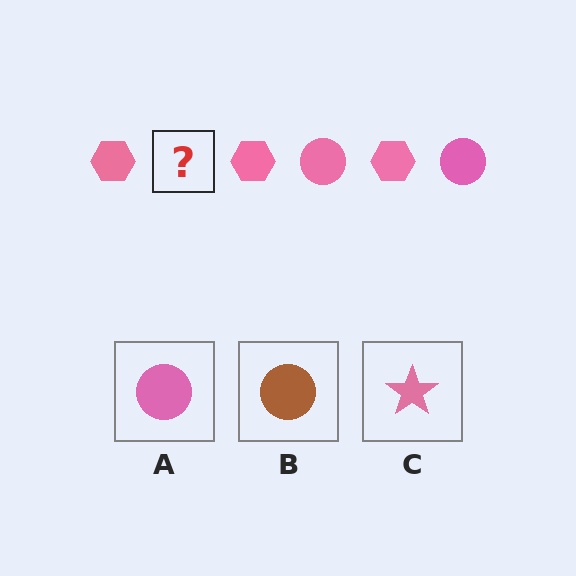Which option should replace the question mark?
Option A.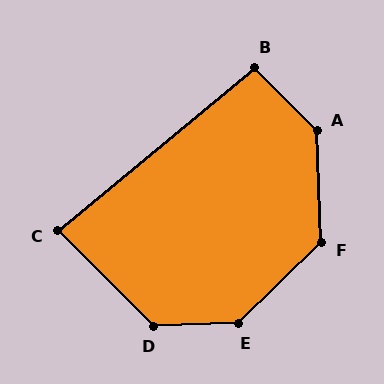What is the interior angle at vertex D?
Approximately 133 degrees (obtuse).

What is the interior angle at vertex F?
Approximately 132 degrees (obtuse).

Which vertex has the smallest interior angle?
C, at approximately 85 degrees.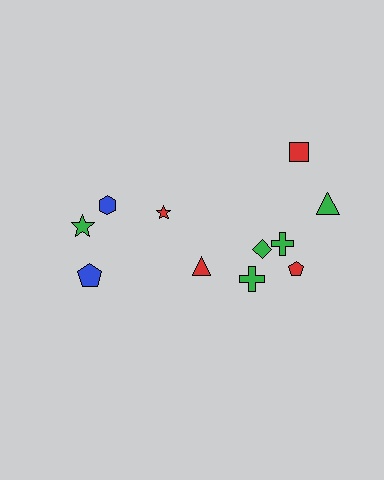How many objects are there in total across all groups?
There are 11 objects.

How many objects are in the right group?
There are 7 objects.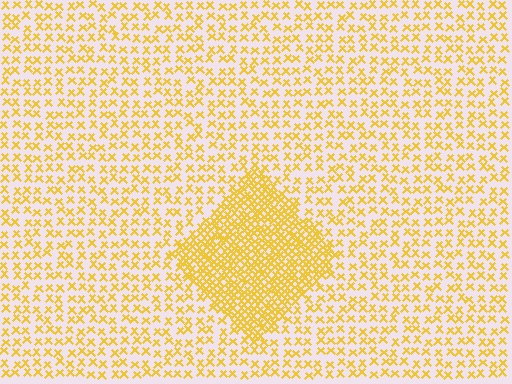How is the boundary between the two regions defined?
The boundary is defined by a change in element density (approximately 2.5x ratio). All elements are the same color, size, and shape.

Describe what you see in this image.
The image contains small yellow elements arranged at two different densities. A diamond-shaped region is visible where the elements are more densely packed than the surrounding area.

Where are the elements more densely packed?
The elements are more densely packed inside the diamond boundary.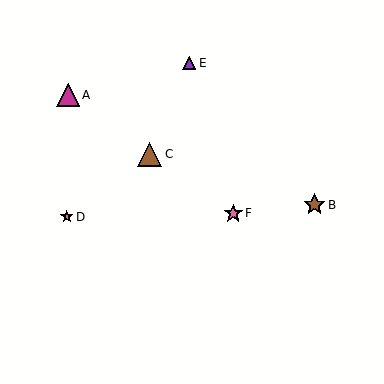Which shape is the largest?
The brown triangle (labeled C) is the largest.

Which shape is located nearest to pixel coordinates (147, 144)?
The brown triangle (labeled C) at (150, 154) is nearest to that location.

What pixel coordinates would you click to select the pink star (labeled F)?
Click at (233, 213) to select the pink star F.